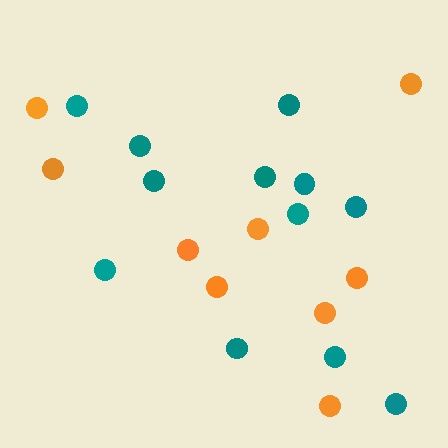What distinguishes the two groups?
There are 2 groups: one group of teal circles (12) and one group of orange circles (9).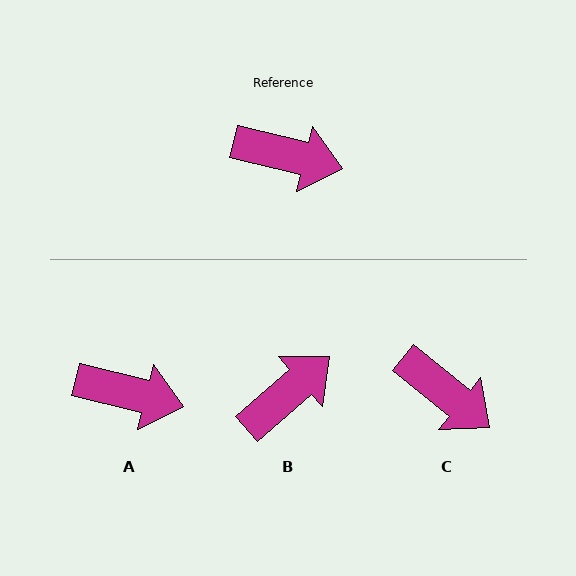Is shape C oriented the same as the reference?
No, it is off by about 25 degrees.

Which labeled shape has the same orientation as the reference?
A.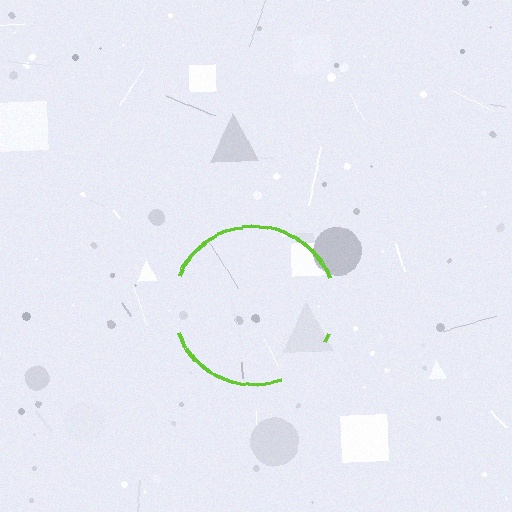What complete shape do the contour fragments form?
The contour fragments form a circle.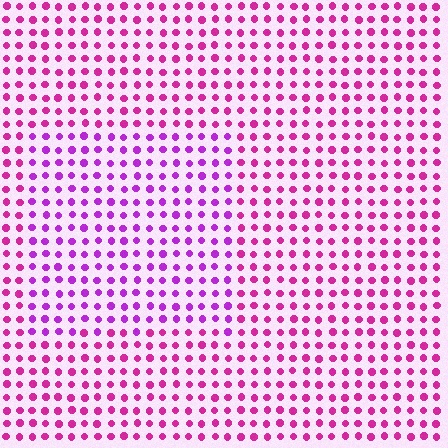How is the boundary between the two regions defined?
The boundary is defined purely by a slight shift in hue (about 28 degrees). Spacing, size, and orientation are identical on both sides.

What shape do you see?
I see a rectangle.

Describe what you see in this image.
The image is filled with small magenta elements in a uniform arrangement. A rectangle-shaped region is visible where the elements are tinted to a slightly different hue, forming a subtle color boundary.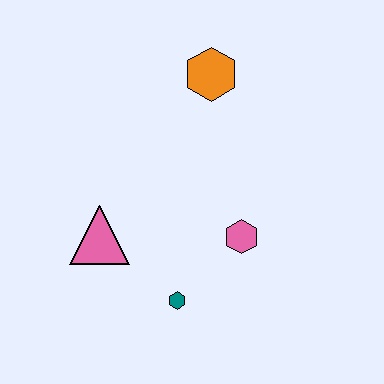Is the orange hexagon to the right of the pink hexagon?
No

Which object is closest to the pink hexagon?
The teal hexagon is closest to the pink hexagon.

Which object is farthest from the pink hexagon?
The orange hexagon is farthest from the pink hexagon.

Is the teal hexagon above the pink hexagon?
No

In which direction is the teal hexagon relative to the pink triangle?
The teal hexagon is to the right of the pink triangle.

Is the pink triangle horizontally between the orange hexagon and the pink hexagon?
No